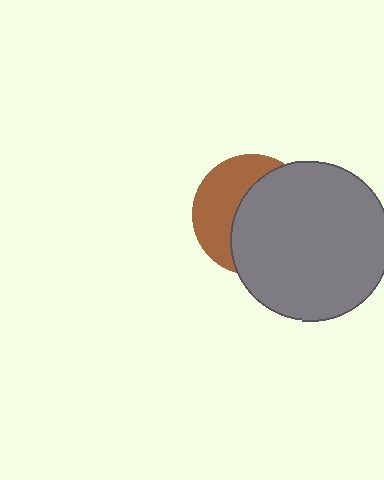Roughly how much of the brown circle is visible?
A small part of it is visible (roughly 41%).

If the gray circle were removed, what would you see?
You would see the complete brown circle.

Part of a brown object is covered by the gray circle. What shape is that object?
It is a circle.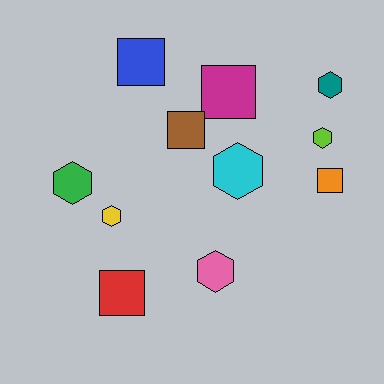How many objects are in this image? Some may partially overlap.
There are 11 objects.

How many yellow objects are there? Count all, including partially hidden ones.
There is 1 yellow object.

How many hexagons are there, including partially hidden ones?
There are 6 hexagons.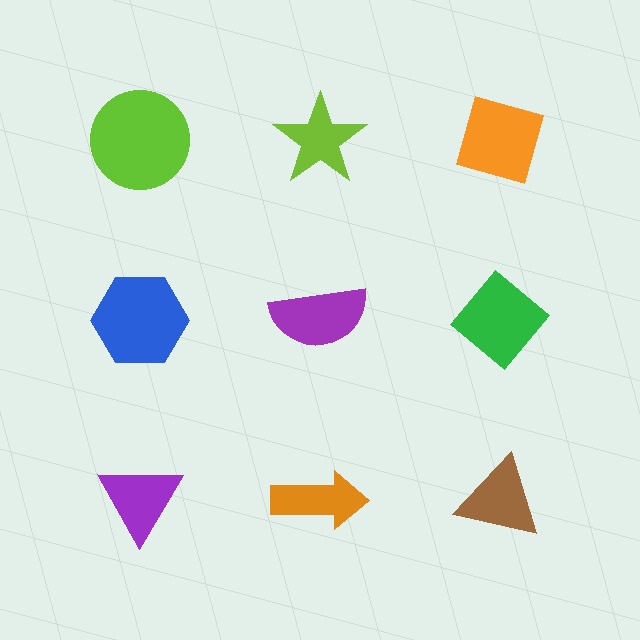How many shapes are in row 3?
3 shapes.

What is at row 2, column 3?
A green diamond.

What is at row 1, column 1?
A lime circle.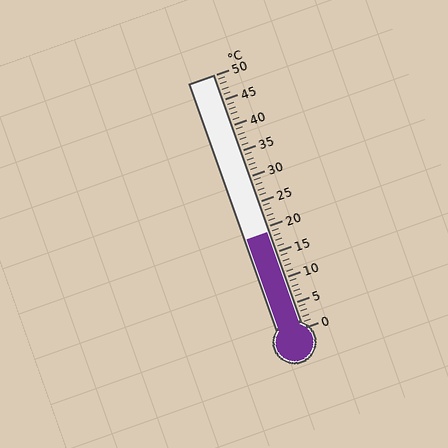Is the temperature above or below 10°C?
The temperature is above 10°C.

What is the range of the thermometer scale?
The thermometer scale ranges from 0°C to 50°C.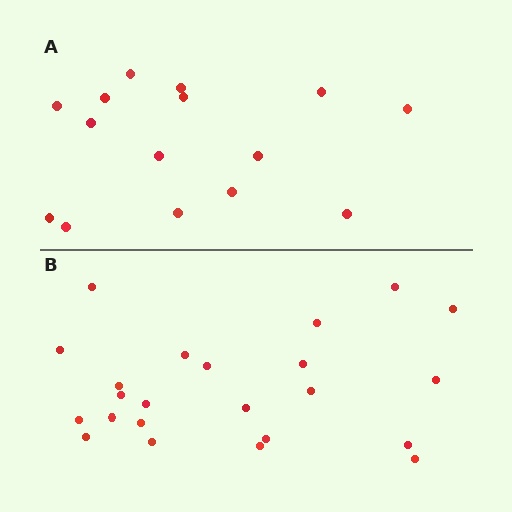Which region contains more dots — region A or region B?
Region B (the bottom region) has more dots.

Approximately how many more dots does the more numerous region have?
Region B has roughly 8 or so more dots than region A.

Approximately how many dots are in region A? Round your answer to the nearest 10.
About 20 dots. (The exact count is 15, which rounds to 20.)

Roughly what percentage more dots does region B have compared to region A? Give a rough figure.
About 55% more.